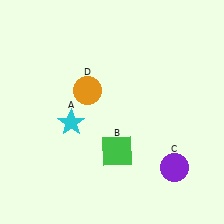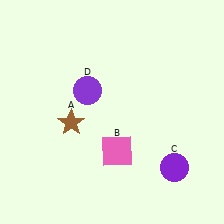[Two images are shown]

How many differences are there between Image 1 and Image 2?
There are 3 differences between the two images.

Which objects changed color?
A changed from cyan to brown. B changed from green to pink. D changed from orange to purple.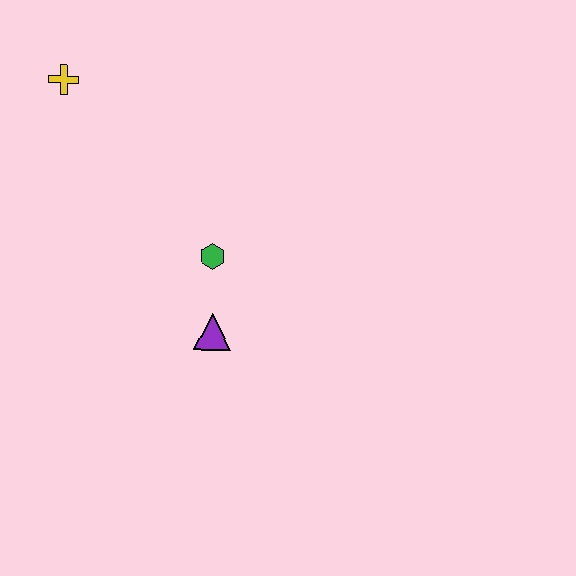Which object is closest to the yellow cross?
The green hexagon is closest to the yellow cross.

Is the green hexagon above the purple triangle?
Yes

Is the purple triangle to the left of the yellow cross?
No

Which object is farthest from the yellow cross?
The purple triangle is farthest from the yellow cross.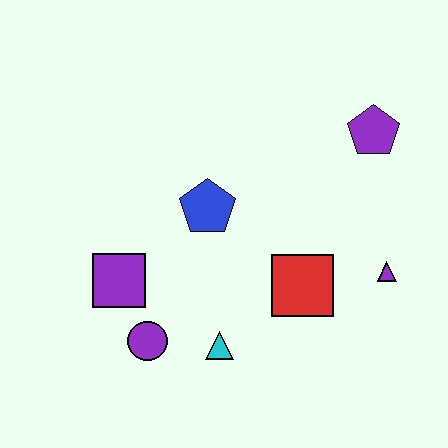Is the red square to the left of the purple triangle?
Yes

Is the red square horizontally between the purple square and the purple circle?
No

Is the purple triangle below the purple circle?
No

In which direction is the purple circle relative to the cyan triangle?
The purple circle is to the left of the cyan triangle.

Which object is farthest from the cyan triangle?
The purple pentagon is farthest from the cyan triangle.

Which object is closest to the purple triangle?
The red square is closest to the purple triangle.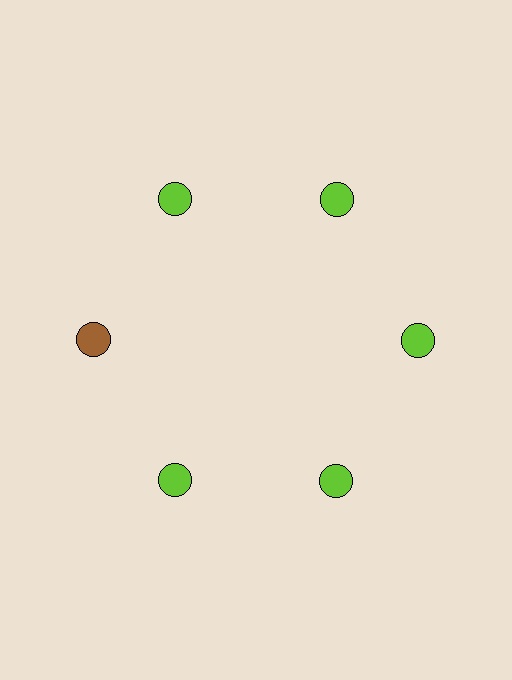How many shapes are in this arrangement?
There are 6 shapes arranged in a ring pattern.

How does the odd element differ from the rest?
It has a different color: brown instead of lime.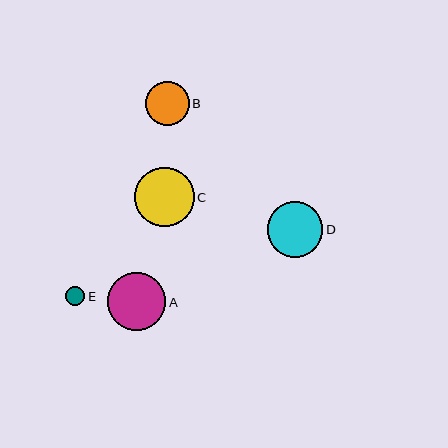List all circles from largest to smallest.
From largest to smallest: C, A, D, B, E.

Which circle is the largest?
Circle C is the largest with a size of approximately 59 pixels.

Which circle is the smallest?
Circle E is the smallest with a size of approximately 19 pixels.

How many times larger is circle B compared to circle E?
Circle B is approximately 2.3 times the size of circle E.